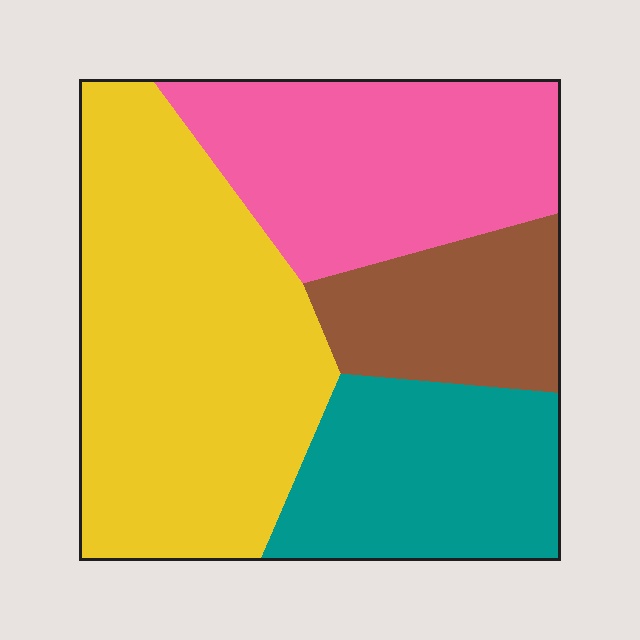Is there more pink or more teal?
Pink.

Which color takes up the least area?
Brown, at roughly 15%.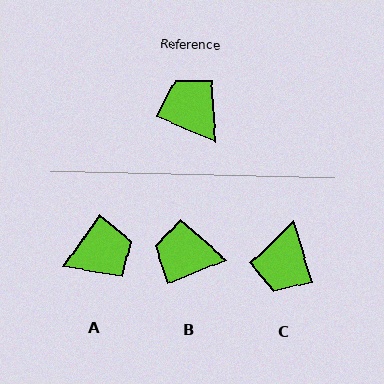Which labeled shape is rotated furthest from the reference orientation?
C, about 131 degrees away.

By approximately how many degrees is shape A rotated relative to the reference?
Approximately 102 degrees clockwise.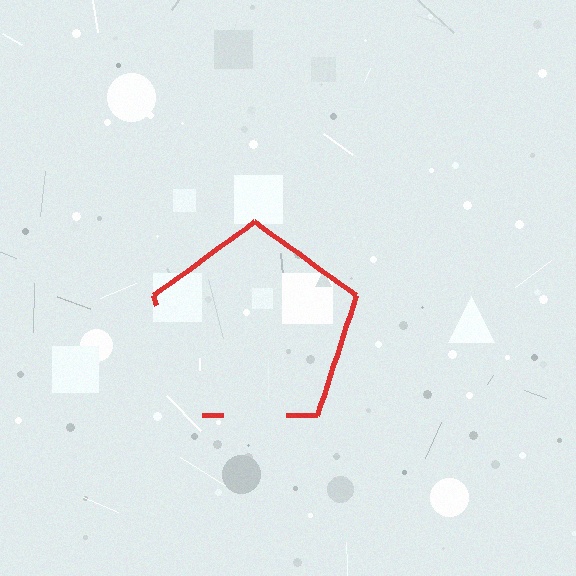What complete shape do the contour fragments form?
The contour fragments form a pentagon.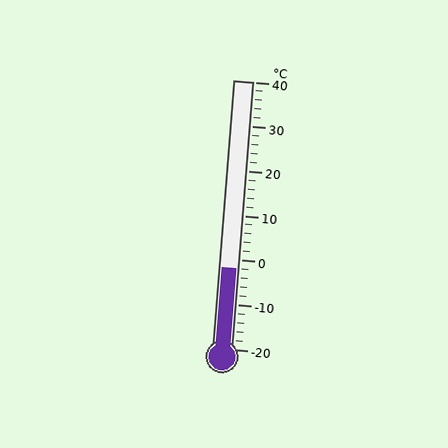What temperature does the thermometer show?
The thermometer shows approximately -2°C.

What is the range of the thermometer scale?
The thermometer scale ranges from -20°C to 40°C.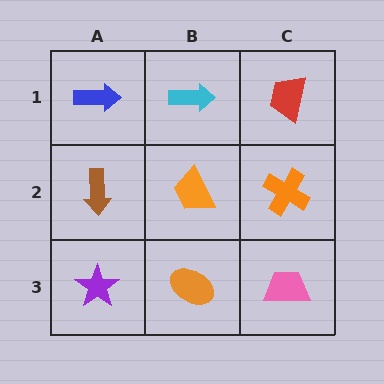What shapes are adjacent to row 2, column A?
A blue arrow (row 1, column A), a purple star (row 3, column A), an orange trapezoid (row 2, column B).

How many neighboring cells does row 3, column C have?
2.